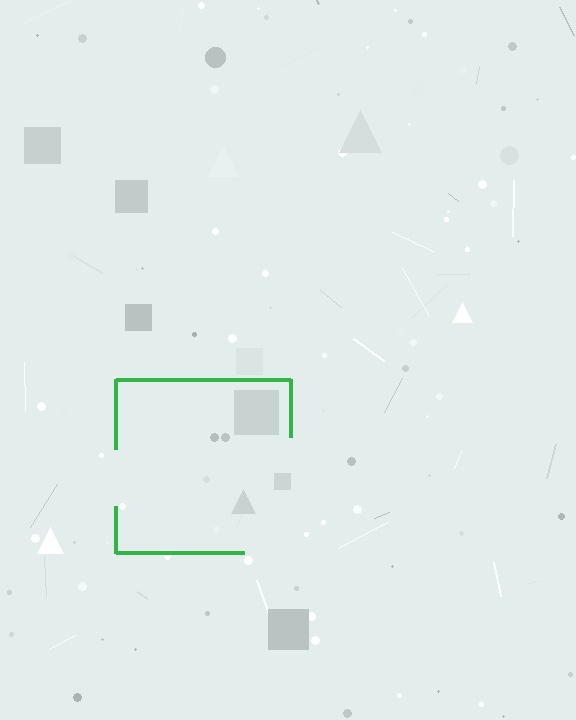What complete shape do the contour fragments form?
The contour fragments form a square.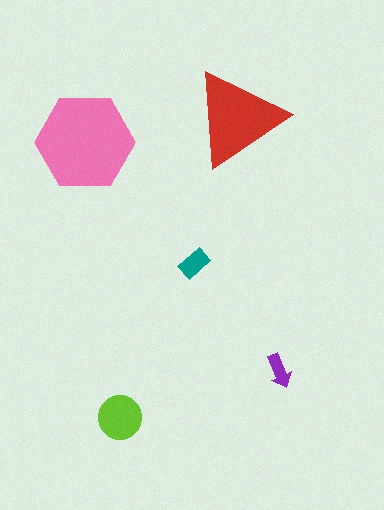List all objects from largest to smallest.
The pink hexagon, the red triangle, the lime circle, the teal rectangle, the purple arrow.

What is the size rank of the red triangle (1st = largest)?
2nd.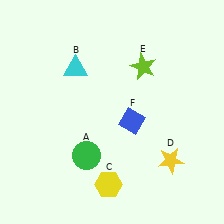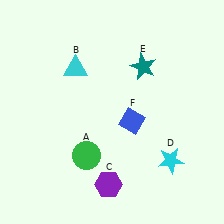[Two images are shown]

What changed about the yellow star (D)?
In Image 1, D is yellow. In Image 2, it changed to cyan.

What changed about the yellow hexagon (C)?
In Image 1, C is yellow. In Image 2, it changed to purple.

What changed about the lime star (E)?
In Image 1, E is lime. In Image 2, it changed to teal.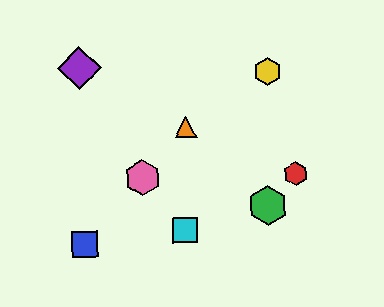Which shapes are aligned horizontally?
The red hexagon, the pink hexagon are aligned horizontally.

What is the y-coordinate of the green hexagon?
The green hexagon is at y≈206.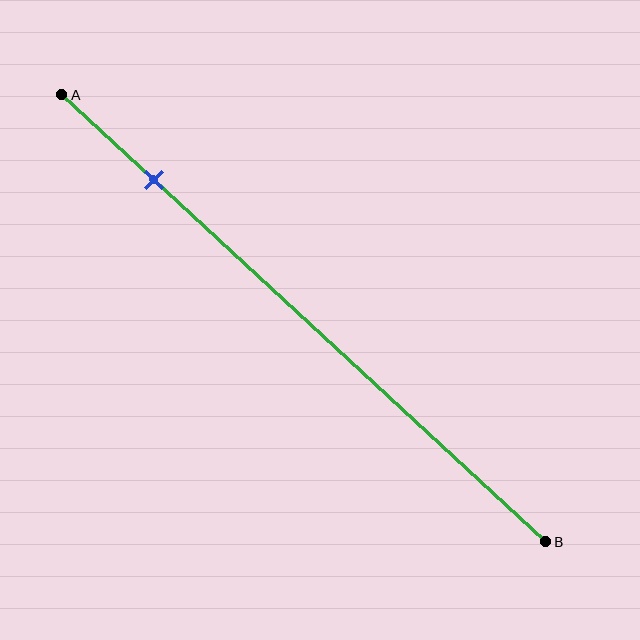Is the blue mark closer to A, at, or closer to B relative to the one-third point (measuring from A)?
The blue mark is closer to point A than the one-third point of segment AB.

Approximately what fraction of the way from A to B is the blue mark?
The blue mark is approximately 20% of the way from A to B.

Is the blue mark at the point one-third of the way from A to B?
No, the mark is at about 20% from A, not at the 33% one-third point.